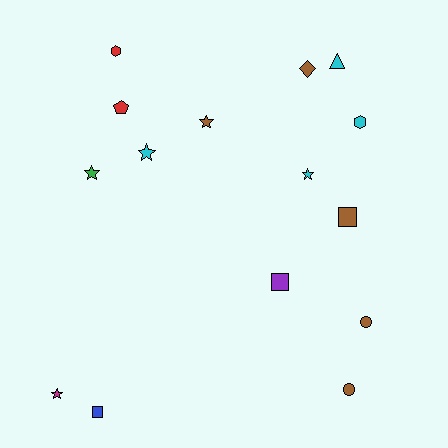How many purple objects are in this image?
There is 1 purple object.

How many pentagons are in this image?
There is 1 pentagon.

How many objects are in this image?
There are 15 objects.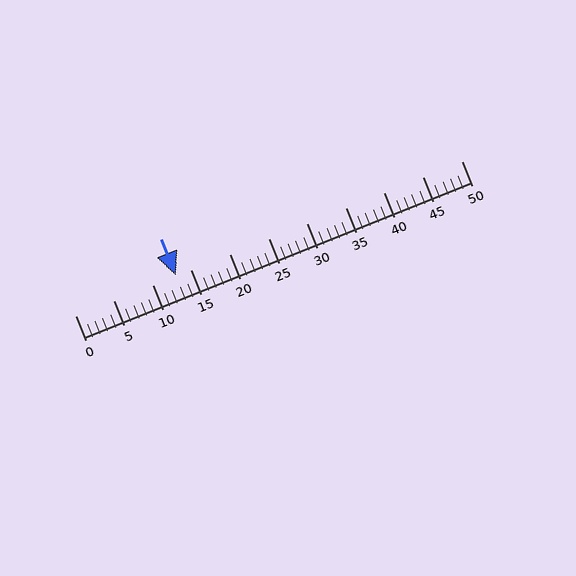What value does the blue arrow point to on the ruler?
The blue arrow points to approximately 13.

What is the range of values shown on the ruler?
The ruler shows values from 0 to 50.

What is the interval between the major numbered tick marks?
The major tick marks are spaced 5 units apart.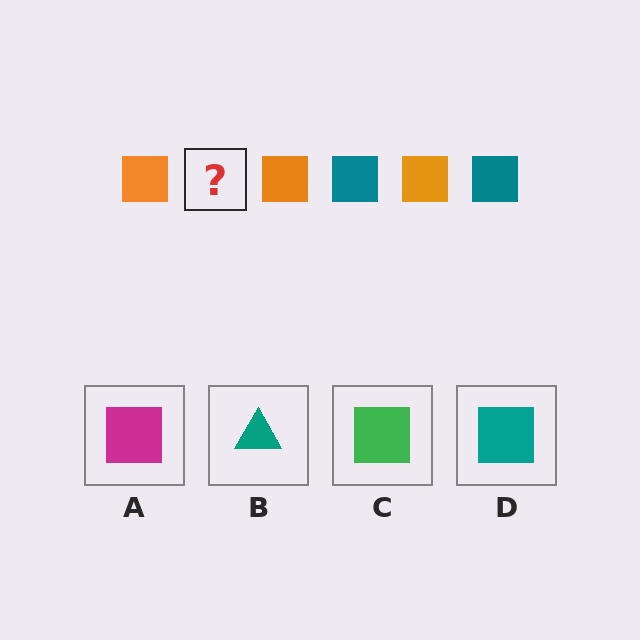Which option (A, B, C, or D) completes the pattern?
D.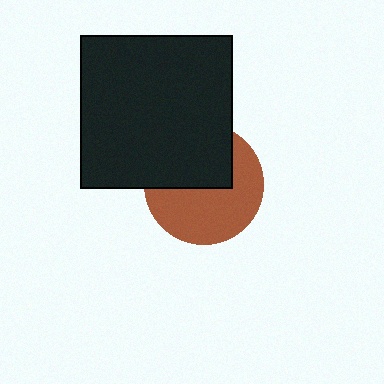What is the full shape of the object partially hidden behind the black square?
The partially hidden object is a brown circle.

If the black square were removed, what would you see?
You would see the complete brown circle.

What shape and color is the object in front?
The object in front is a black square.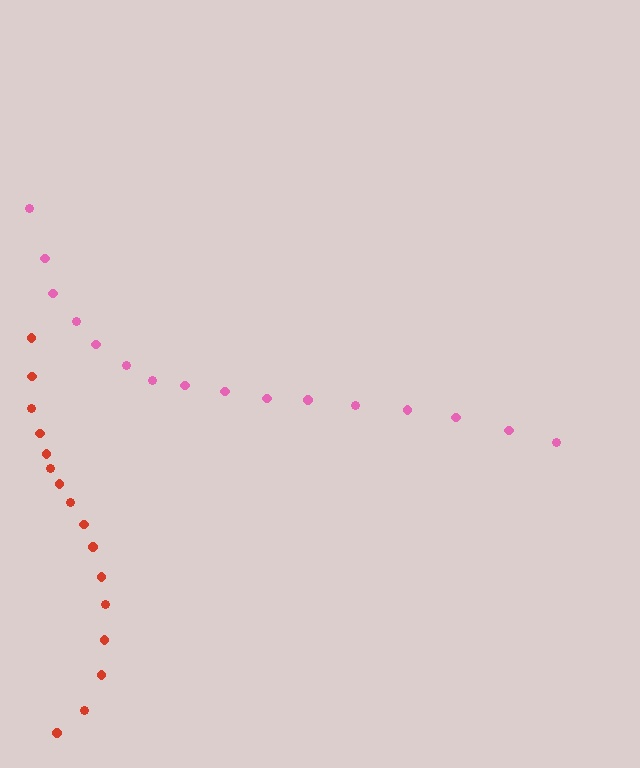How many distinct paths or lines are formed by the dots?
There are 2 distinct paths.